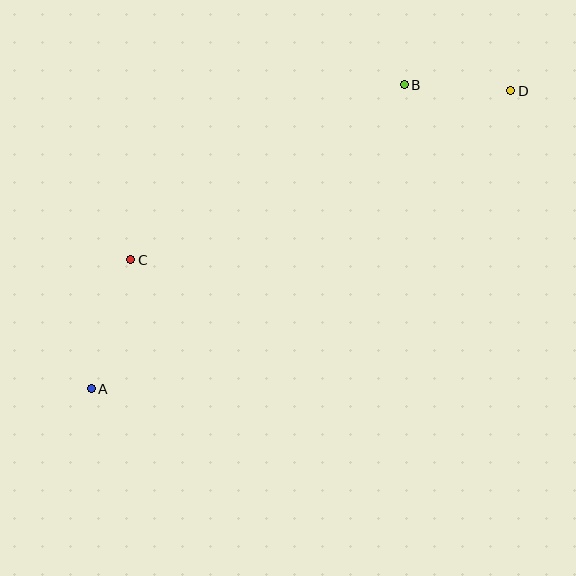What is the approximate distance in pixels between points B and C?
The distance between B and C is approximately 324 pixels.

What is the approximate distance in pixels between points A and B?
The distance between A and B is approximately 436 pixels.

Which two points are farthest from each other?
Points A and D are farthest from each other.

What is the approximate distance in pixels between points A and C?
The distance between A and C is approximately 135 pixels.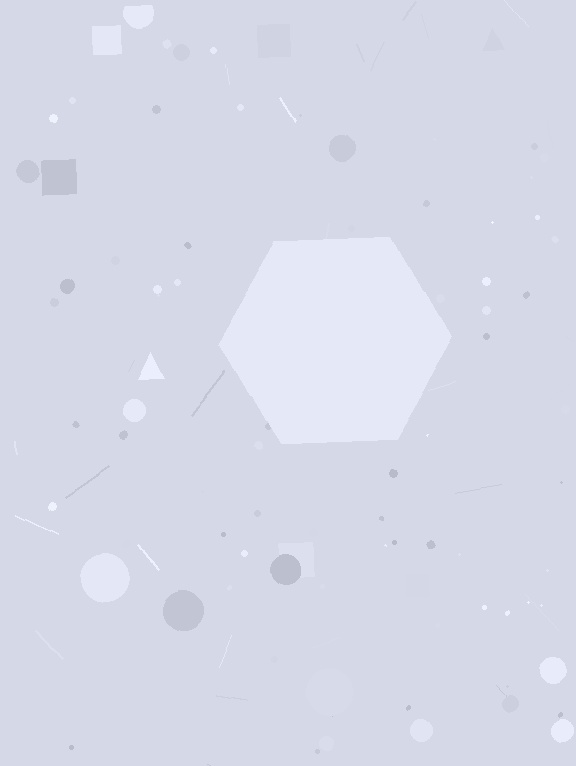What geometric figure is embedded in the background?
A hexagon is embedded in the background.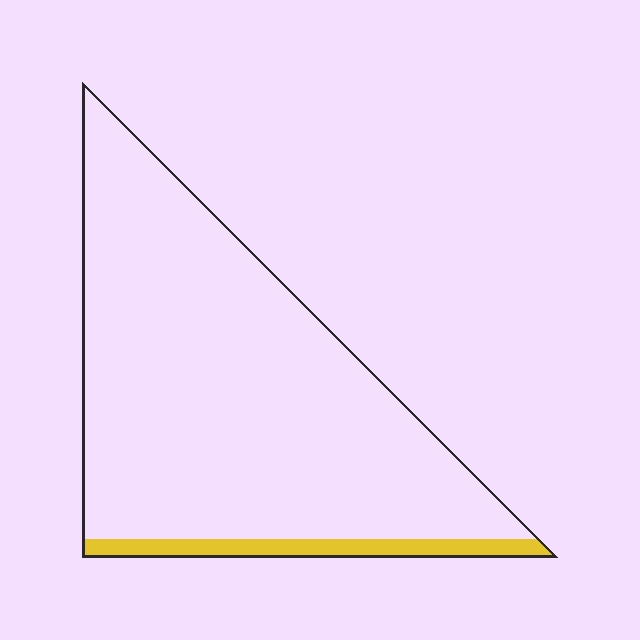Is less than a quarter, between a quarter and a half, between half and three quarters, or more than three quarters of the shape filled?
Less than a quarter.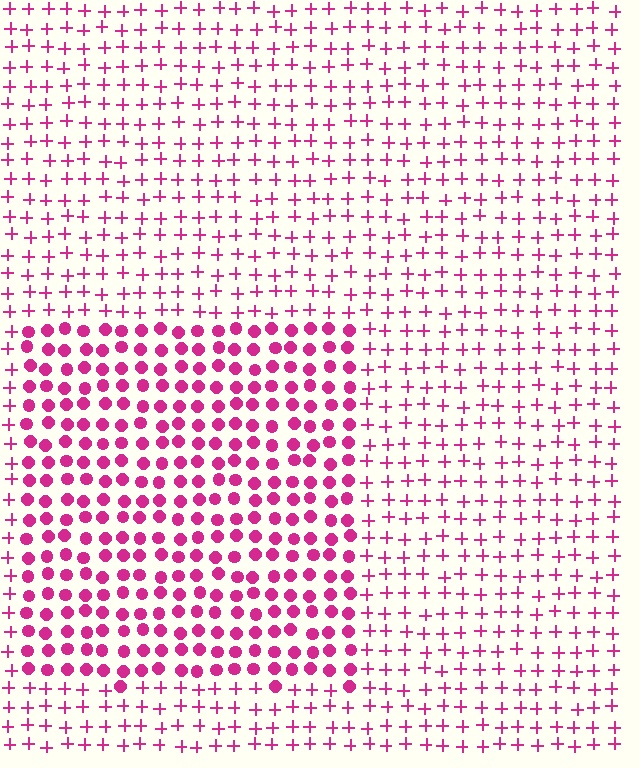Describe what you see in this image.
The image is filled with small magenta elements arranged in a uniform grid. A rectangle-shaped region contains circles, while the surrounding area contains plus signs. The boundary is defined purely by the change in element shape.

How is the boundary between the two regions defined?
The boundary is defined by a change in element shape: circles inside vs. plus signs outside. All elements share the same color and spacing.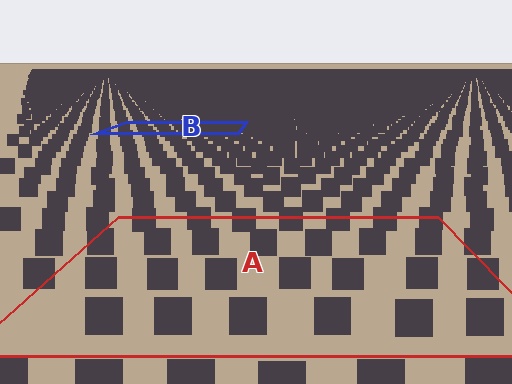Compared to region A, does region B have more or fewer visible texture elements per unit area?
Region B has more texture elements per unit area — they are packed more densely because it is farther away.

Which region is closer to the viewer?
Region A is closer. The texture elements there are larger and more spread out.